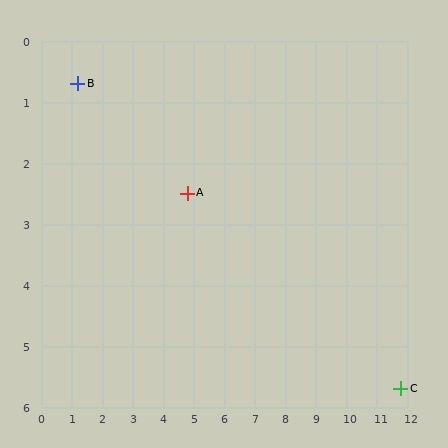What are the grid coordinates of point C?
Point C is at approximately (11.8, 5.7).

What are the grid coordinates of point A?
Point A is at approximately (4.8, 2.5).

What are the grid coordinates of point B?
Point B is at approximately (1.2, 0.7).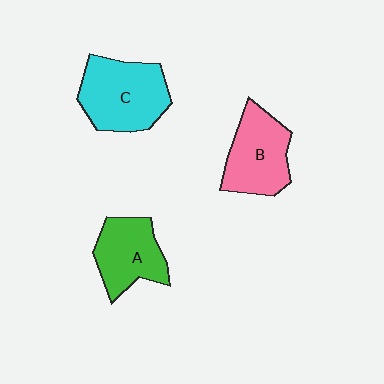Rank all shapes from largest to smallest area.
From largest to smallest: C (cyan), B (pink), A (green).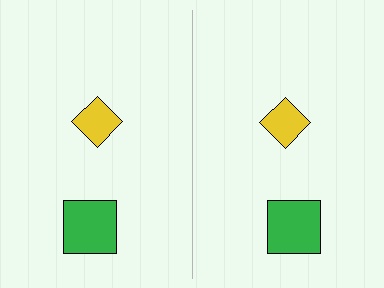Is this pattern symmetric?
Yes, this pattern has bilateral (reflection) symmetry.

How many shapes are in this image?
There are 4 shapes in this image.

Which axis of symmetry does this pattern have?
The pattern has a vertical axis of symmetry running through the center of the image.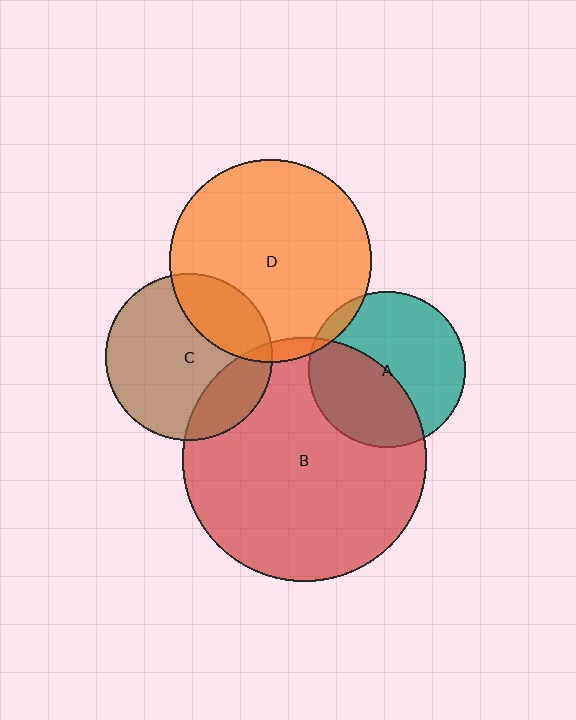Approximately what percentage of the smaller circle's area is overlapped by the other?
Approximately 25%.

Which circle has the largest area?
Circle B (red).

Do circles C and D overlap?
Yes.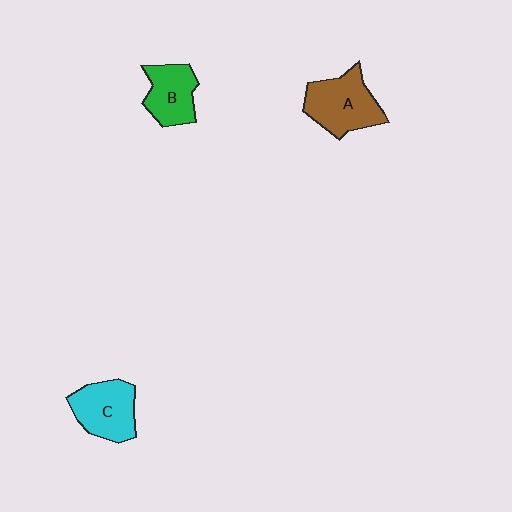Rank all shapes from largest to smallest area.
From largest to smallest: A (brown), C (cyan), B (green).